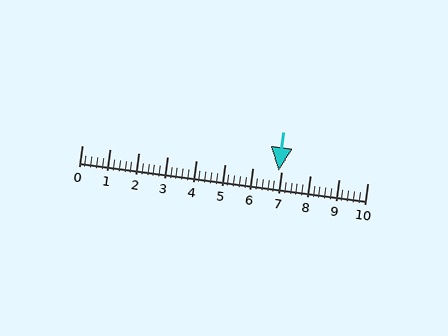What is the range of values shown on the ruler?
The ruler shows values from 0 to 10.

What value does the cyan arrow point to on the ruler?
The cyan arrow points to approximately 6.9.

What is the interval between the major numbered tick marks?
The major tick marks are spaced 1 units apart.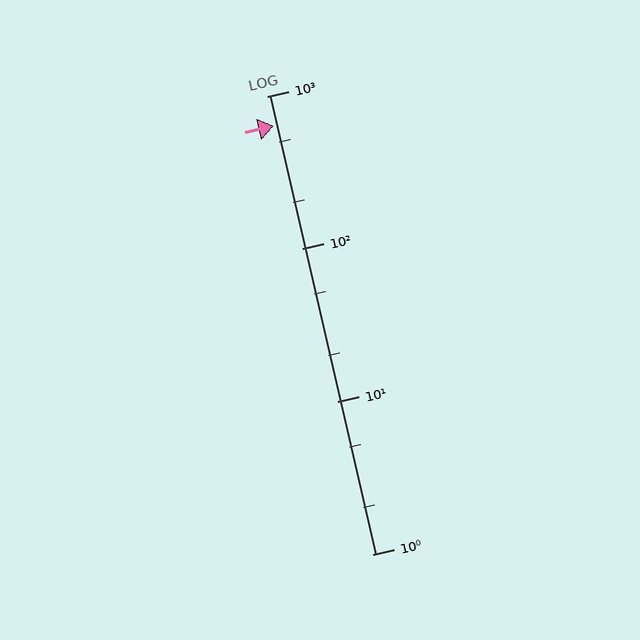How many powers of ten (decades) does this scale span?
The scale spans 3 decades, from 1 to 1000.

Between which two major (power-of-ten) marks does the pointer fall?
The pointer is between 100 and 1000.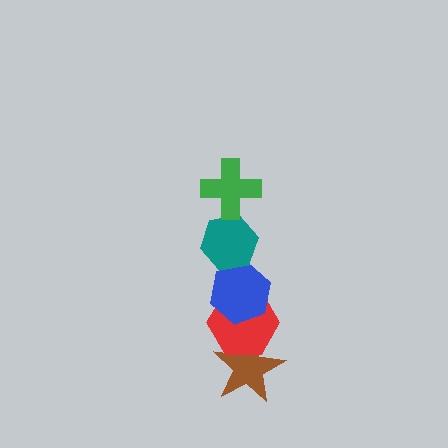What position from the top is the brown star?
The brown star is 5th from the top.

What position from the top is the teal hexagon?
The teal hexagon is 2nd from the top.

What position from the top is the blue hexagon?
The blue hexagon is 3rd from the top.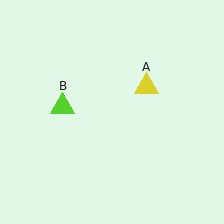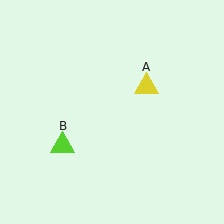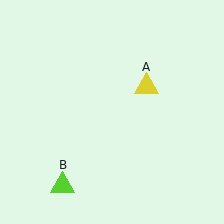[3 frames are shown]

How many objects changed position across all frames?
1 object changed position: lime triangle (object B).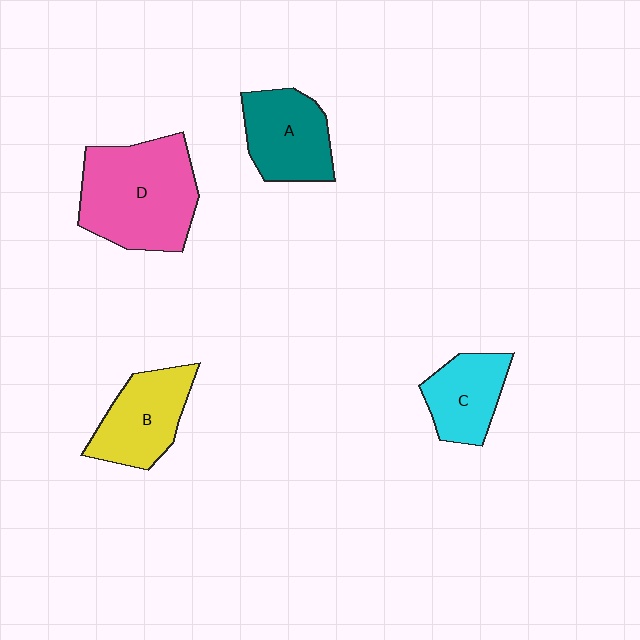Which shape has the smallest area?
Shape C (cyan).